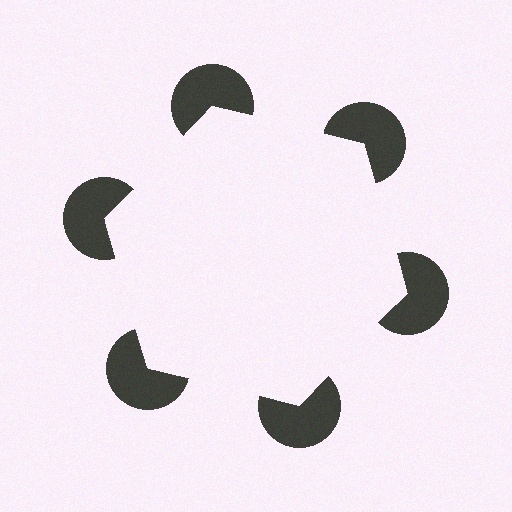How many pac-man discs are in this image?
There are 6 — one at each vertex of the illusory hexagon.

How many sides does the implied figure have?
6 sides.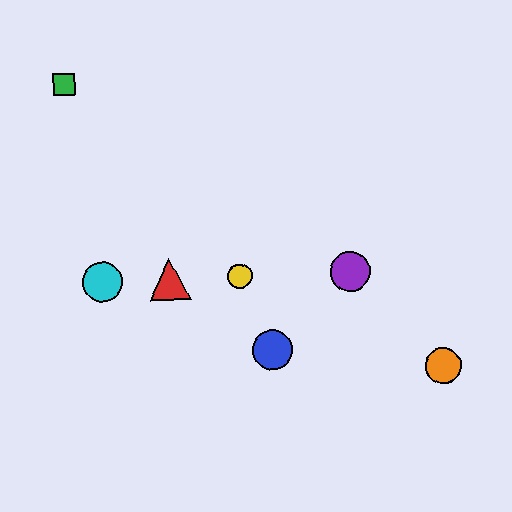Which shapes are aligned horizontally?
The red triangle, the yellow circle, the purple circle, the cyan circle are aligned horizontally.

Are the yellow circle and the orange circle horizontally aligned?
No, the yellow circle is at y≈276 and the orange circle is at y≈366.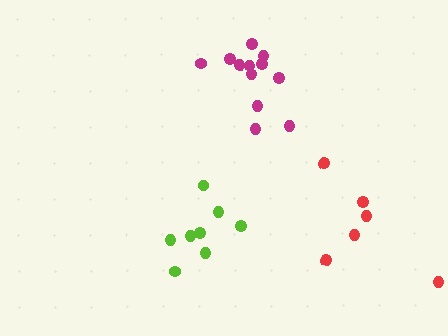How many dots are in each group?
Group 1: 8 dots, Group 2: 6 dots, Group 3: 12 dots (26 total).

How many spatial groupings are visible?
There are 3 spatial groupings.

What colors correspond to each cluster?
The clusters are colored: lime, red, magenta.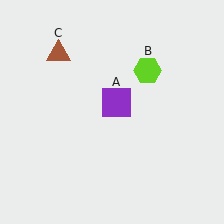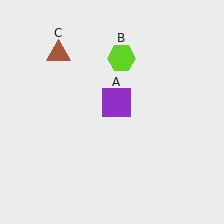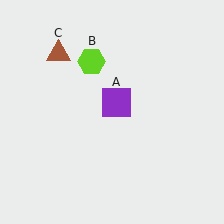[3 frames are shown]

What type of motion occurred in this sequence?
The lime hexagon (object B) rotated counterclockwise around the center of the scene.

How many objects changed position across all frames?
1 object changed position: lime hexagon (object B).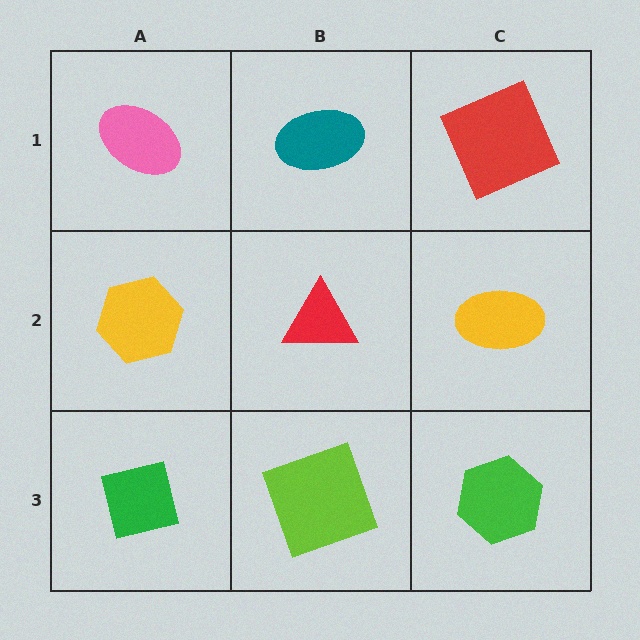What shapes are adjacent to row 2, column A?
A pink ellipse (row 1, column A), a green square (row 3, column A), a red triangle (row 2, column B).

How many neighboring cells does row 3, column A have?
2.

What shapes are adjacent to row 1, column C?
A yellow ellipse (row 2, column C), a teal ellipse (row 1, column B).